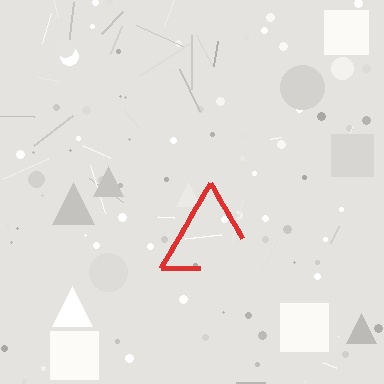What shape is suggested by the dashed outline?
The dashed outline suggests a triangle.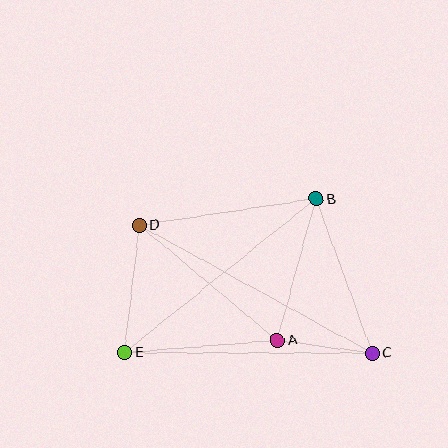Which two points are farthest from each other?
Points C and D are farthest from each other.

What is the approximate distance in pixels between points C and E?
The distance between C and E is approximately 248 pixels.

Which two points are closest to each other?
Points A and C are closest to each other.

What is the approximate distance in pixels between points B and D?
The distance between B and D is approximately 179 pixels.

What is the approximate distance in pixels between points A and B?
The distance between A and B is approximately 147 pixels.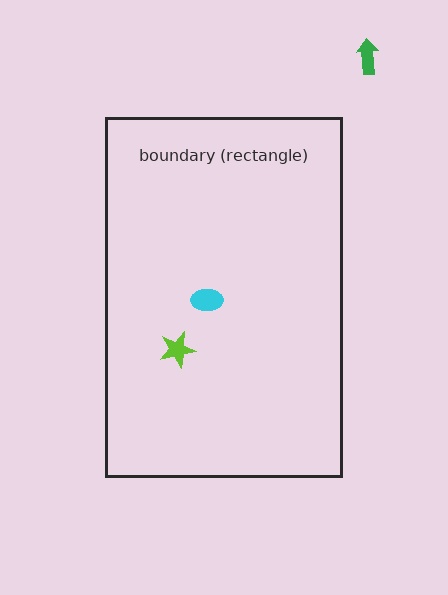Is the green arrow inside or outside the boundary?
Outside.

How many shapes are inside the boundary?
2 inside, 1 outside.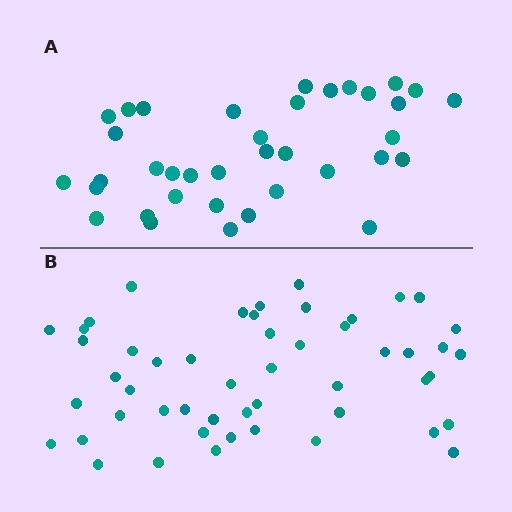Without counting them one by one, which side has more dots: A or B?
Region B (the bottom region) has more dots.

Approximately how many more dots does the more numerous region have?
Region B has approximately 15 more dots than region A.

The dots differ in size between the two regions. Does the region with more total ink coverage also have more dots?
No. Region A has more total ink coverage because its dots are larger, but region B actually contains more individual dots. Total area can be misleading — the number of items is what matters here.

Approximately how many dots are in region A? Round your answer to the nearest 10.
About 40 dots. (The exact count is 37, which rounds to 40.)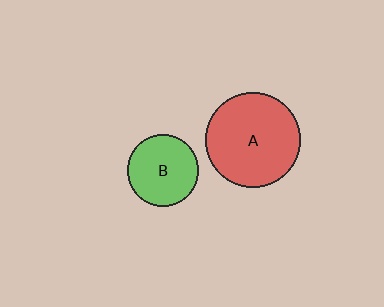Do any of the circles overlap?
No, none of the circles overlap.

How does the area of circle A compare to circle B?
Approximately 1.8 times.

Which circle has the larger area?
Circle A (red).